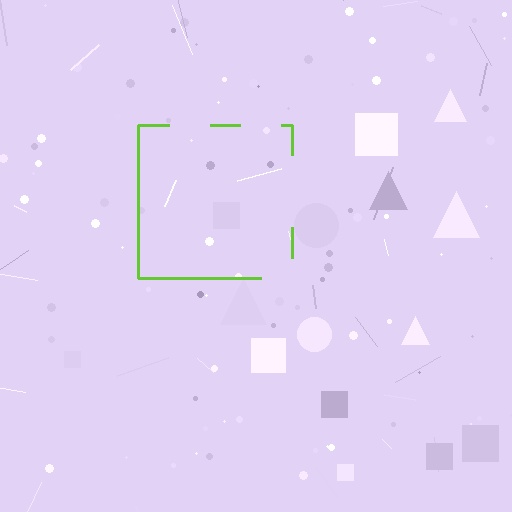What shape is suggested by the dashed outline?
The dashed outline suggests a square.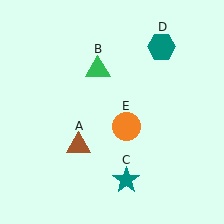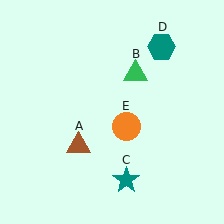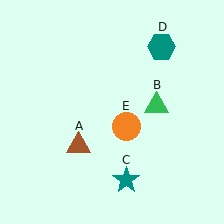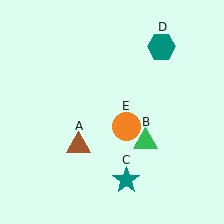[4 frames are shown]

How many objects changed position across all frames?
1 object changed position: green triangle (object B).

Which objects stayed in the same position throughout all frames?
Brown triangle (object A) and teal star (object C) and teal hexagon (object D) and orange circle (object E) remained stationary.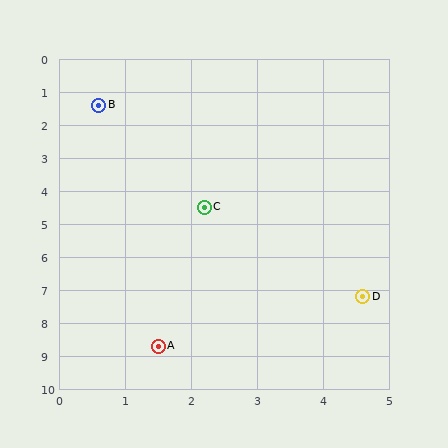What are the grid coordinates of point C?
Point C is at approximately (2.2, 4.5).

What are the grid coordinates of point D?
Point D is at approximately (4.6, 7.2).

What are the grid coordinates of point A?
Point A is at approximately (1.5, 8.7).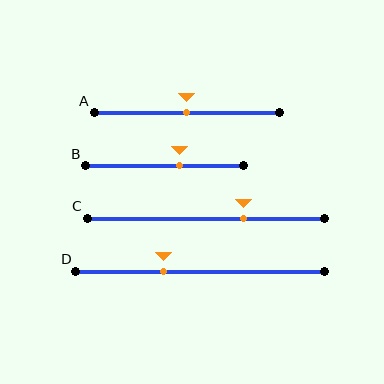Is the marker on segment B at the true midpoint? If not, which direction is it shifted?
No, the marker on segment B is shifted to the right by about 9% of the segment length.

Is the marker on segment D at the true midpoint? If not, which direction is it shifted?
No, the marker on segment D is shifted to the left by about 15% of the segment length.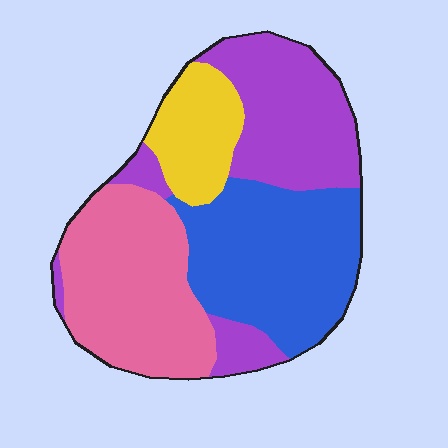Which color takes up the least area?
Yellow, at roughly 10%.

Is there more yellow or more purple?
Purple.